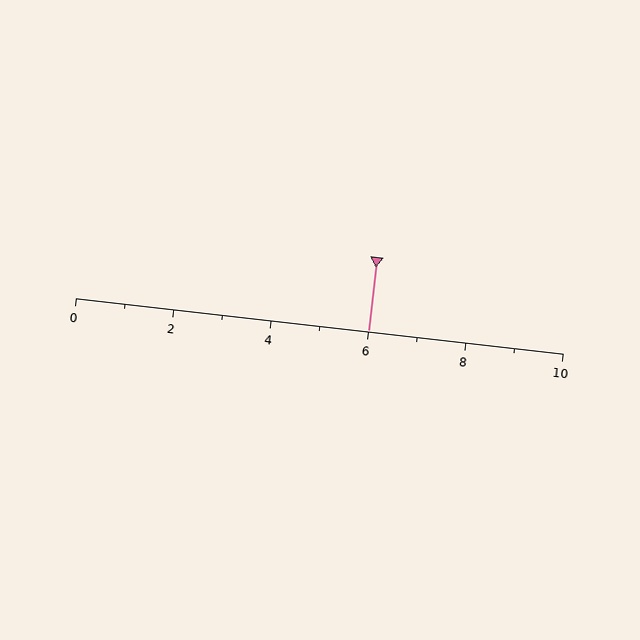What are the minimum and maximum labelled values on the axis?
The axis runs from 0 to 10.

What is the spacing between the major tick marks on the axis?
The major ticks are spaced 2 apart.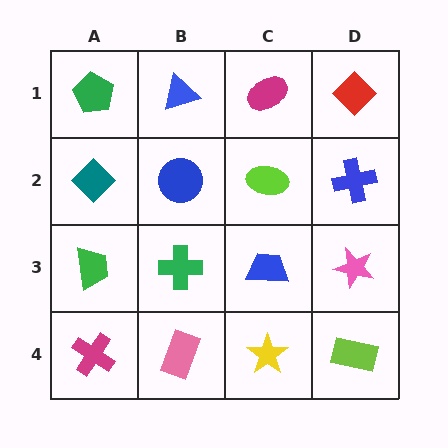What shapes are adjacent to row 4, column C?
A blue trapezoid (row 3, column C), a pink rectangle (row 4, column B), a lime rectangle (row 4, column D).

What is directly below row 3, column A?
A magenta cross.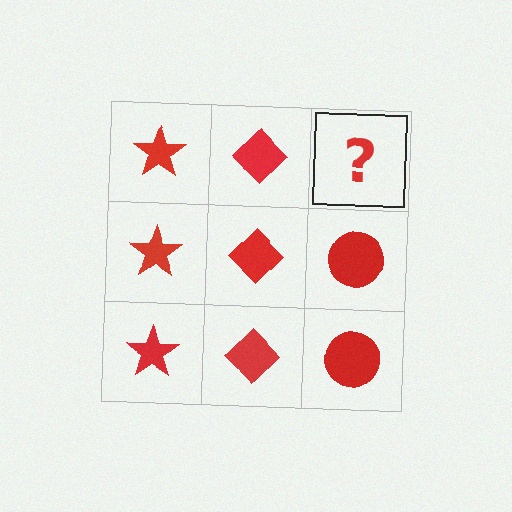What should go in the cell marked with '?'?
The missing cell should contain a red circle.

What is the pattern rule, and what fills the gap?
The rule is that each column has a consistent shape. The gap should be filled with a red circle.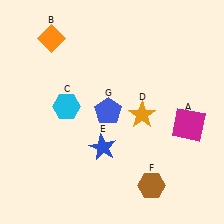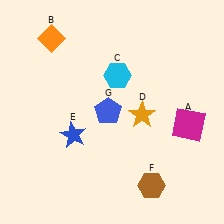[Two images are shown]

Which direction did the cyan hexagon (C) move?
The cyan hexagon (C) moved right.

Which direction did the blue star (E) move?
The blue star (E) moved left.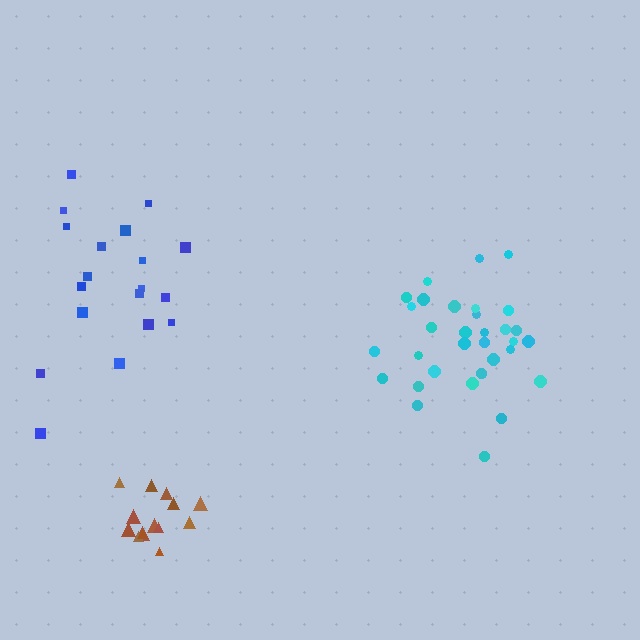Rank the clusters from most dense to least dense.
brown, cyan, blue.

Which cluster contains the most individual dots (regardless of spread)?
Cyan (33).